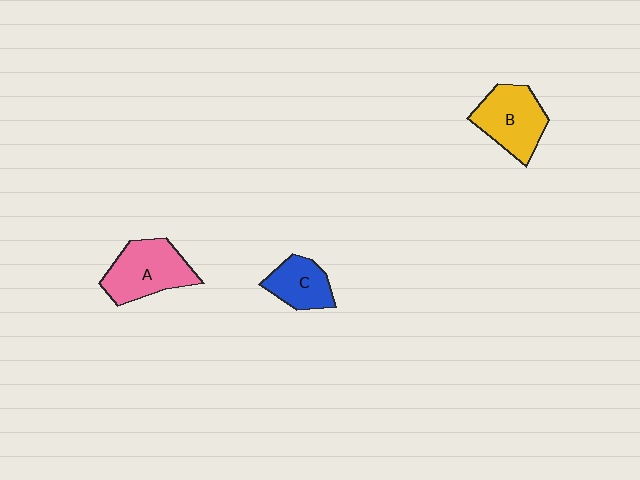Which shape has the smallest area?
Shape C (blue).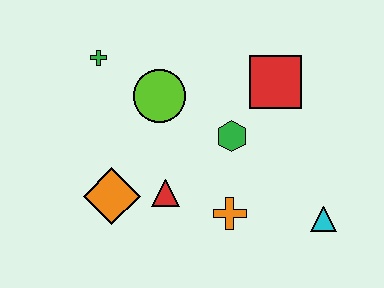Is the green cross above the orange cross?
Yes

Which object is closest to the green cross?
The lime circle is closest to the green cross.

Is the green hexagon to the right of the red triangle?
Yes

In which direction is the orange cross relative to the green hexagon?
The orange cross is below the green hexagon.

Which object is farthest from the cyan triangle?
The green cross is farthest from the cyan triangle.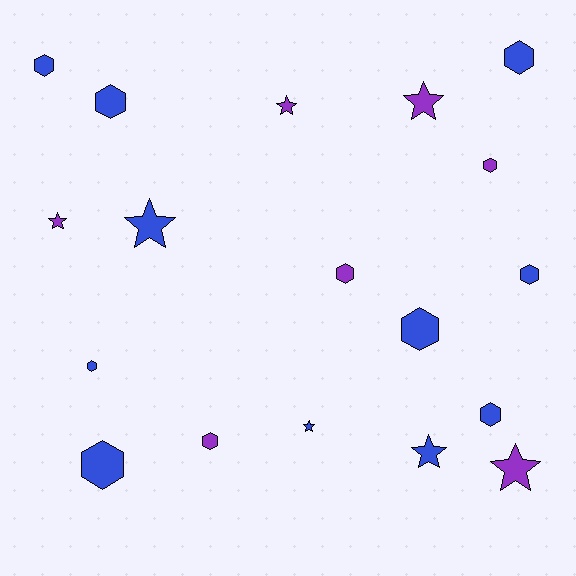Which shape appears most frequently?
Hexagon, with 11 objects.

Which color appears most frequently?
Blue, with 11 objects.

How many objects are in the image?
There are 18 objects.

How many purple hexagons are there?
There are 3 purple hexagons.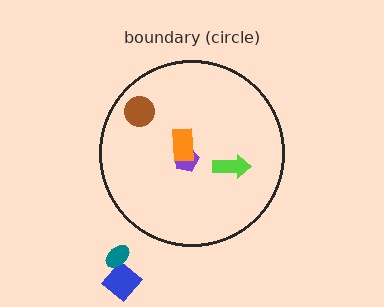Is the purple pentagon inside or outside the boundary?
Inside.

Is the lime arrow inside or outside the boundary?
Inside.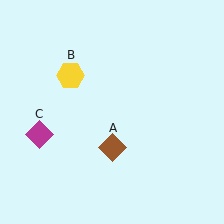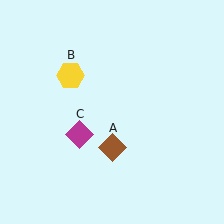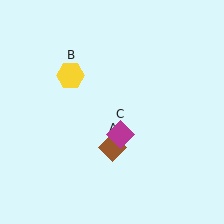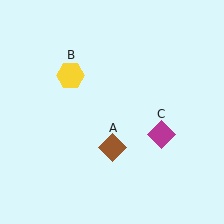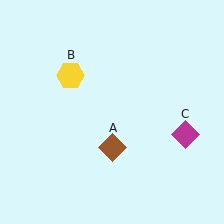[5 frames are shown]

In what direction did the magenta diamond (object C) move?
The magenta diamond (object C) moved right.